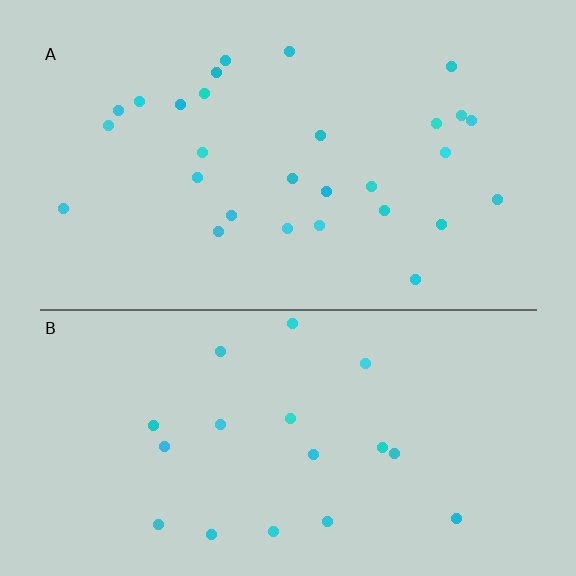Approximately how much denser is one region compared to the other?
Approximately 1.6× — region A over region B.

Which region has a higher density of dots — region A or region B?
A (the top).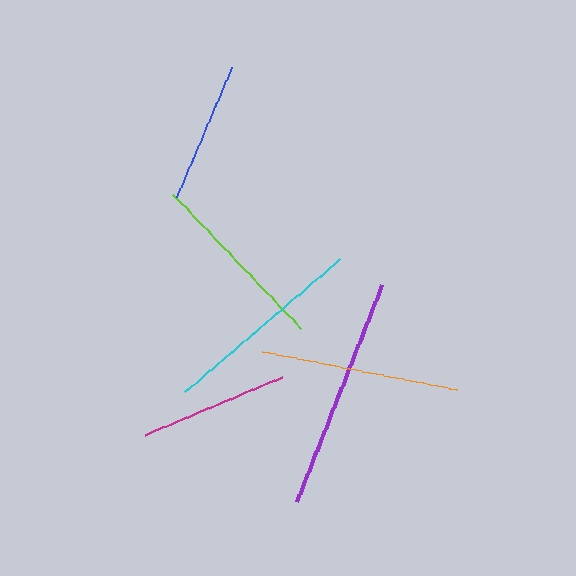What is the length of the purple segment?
The purple segment is approximately 232 pixels long.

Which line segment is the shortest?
The blue line is the shortest at approximately 141 pixels.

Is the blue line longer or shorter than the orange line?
The orange line is longer than the blue line.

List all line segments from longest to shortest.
From longest to shortest: purple, cyan, orange, lime, magenta, blue.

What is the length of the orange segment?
The orange segment is approximately 197 pixels long.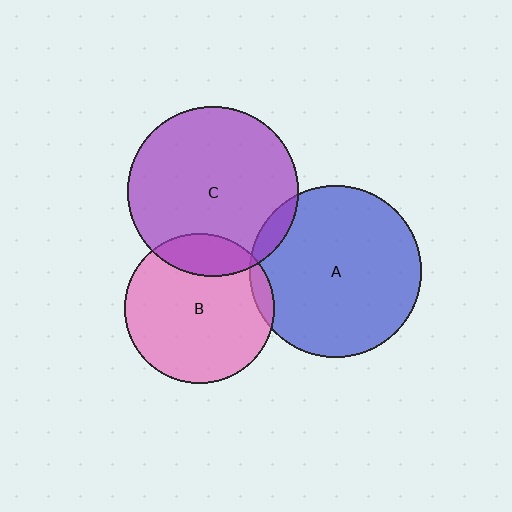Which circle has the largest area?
Circle A (blue).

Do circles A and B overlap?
Yes.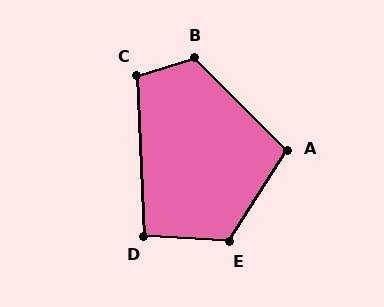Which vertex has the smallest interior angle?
D, at approximately 96 degrees.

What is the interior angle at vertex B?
Approximately 118 degrees (obtuse).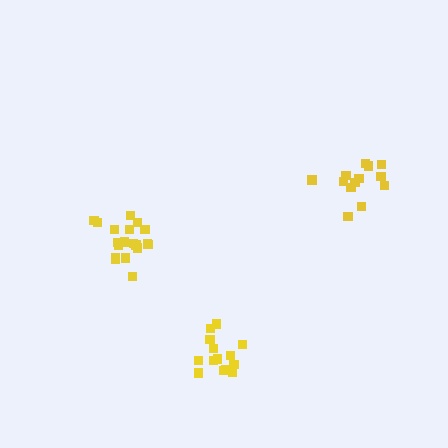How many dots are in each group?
Group 1: 19 dots, Group 2: 14 dots, Group 3: 13 dots (46 total).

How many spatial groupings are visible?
There are 3 spatial groupings.